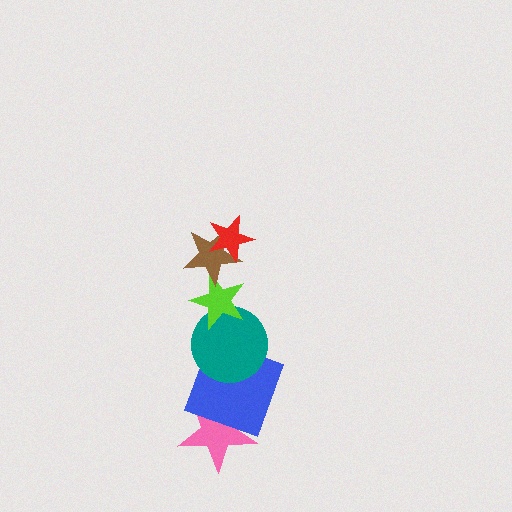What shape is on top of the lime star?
The brown star is on top of the lime star.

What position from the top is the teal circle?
The teal circle is 4th from the top.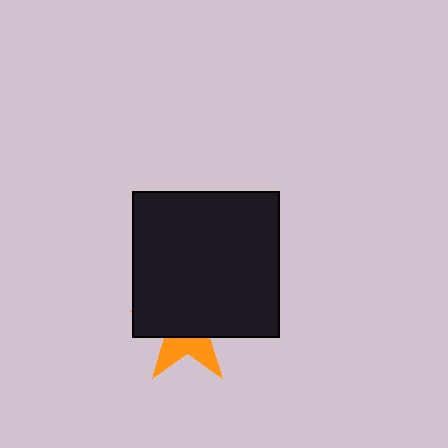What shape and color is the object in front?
The object in front is a black square.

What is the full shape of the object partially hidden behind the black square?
The partially hidden object is an orange star.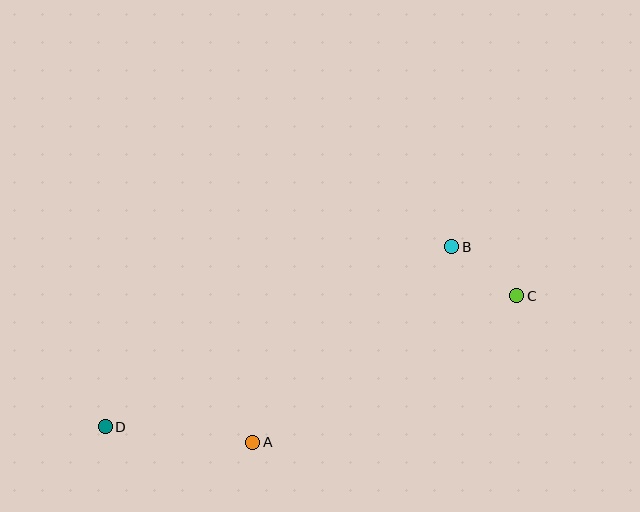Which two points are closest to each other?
Points B and C are closest to each other.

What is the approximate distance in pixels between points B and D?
The distance between B and D is approximately 391 pixels.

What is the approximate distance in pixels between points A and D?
The distance between A and D is approximately 149 pixels.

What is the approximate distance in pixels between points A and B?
The distance between A and B is approximately 279 pixels.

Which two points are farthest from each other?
Points C and D are farthest from each other.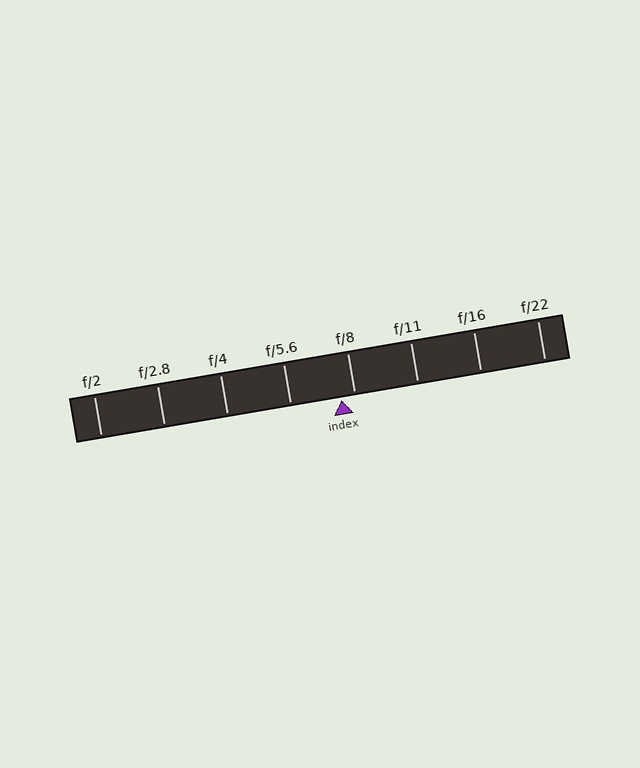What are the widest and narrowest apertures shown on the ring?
The widest aperture shown is f/2 and the narrowest is f/22.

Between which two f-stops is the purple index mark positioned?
The index mark is between f/5.6 and f/8.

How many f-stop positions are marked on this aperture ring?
There are 8 f-stop positions marked.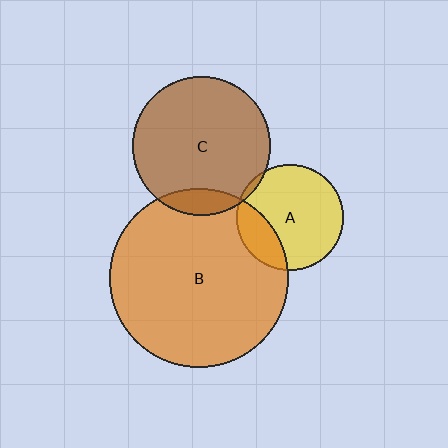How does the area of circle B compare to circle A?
Approximately 2.8 times.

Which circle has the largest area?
Circle B (orange).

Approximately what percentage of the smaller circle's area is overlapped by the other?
Approximately 20%.